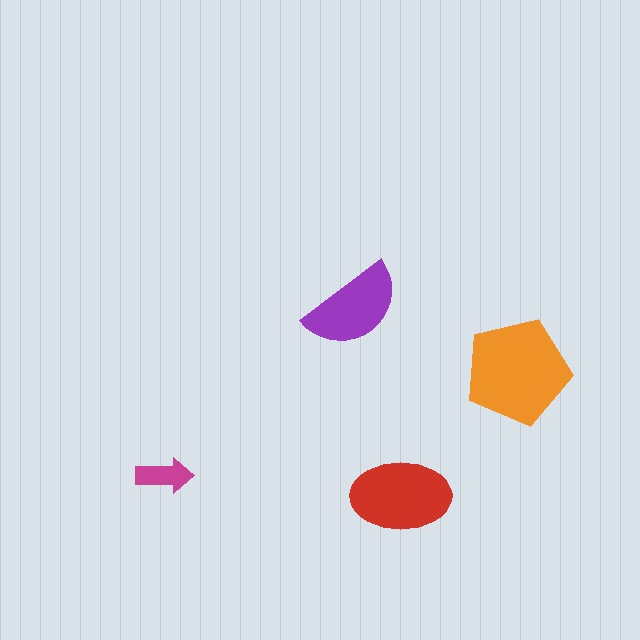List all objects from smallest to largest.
The magenta arrow, the purple semicircle, the red ellipse, the orange pentagon.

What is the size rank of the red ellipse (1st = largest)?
2nd.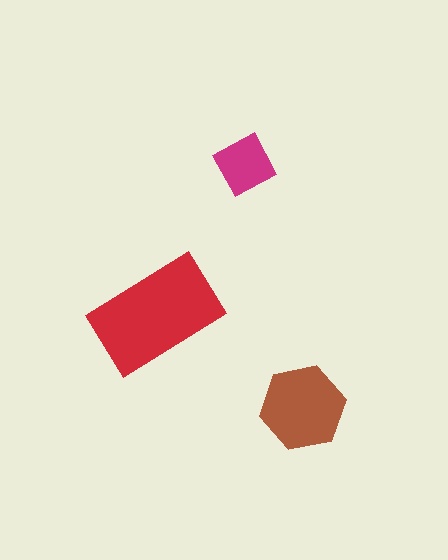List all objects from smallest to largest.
The magenta diamond, the brown hexagon, the red rectangle.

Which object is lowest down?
The brown hexagon is bottommost.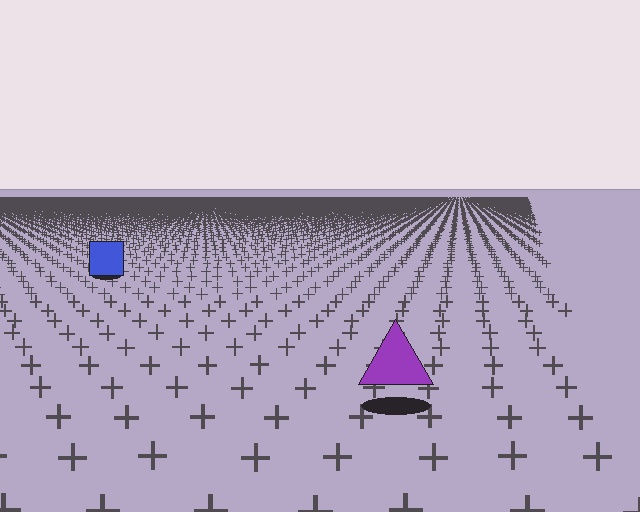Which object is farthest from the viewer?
The blue square is farthest from the viewer. It appears smaller and the ground texture around it is denser.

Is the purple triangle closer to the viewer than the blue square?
Yes. The purple triangle is closer — you can tell from the texture gradient: the ground texture is coarser near it.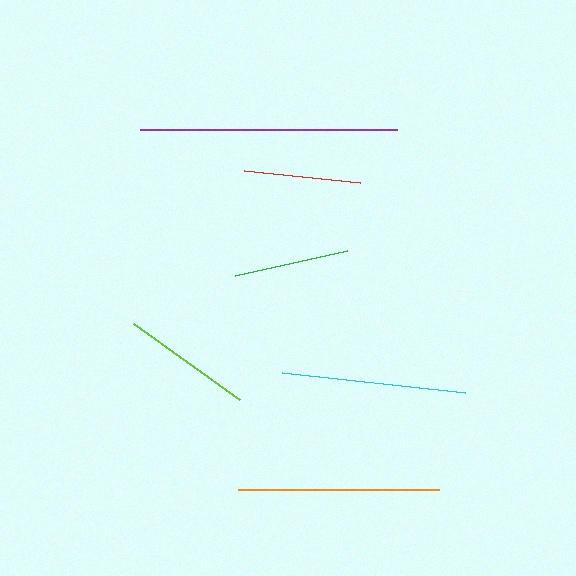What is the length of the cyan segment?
The cyan segment is approximately 185 pixels long.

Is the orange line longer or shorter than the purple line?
The purple line is longer than the orange line.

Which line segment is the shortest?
The green line is the shortest at approximately 116 pixels.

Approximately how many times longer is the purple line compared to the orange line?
The purple line is approximately 1.3 times the length of the orange line.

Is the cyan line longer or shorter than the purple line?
The purple line is longer than the cyan line.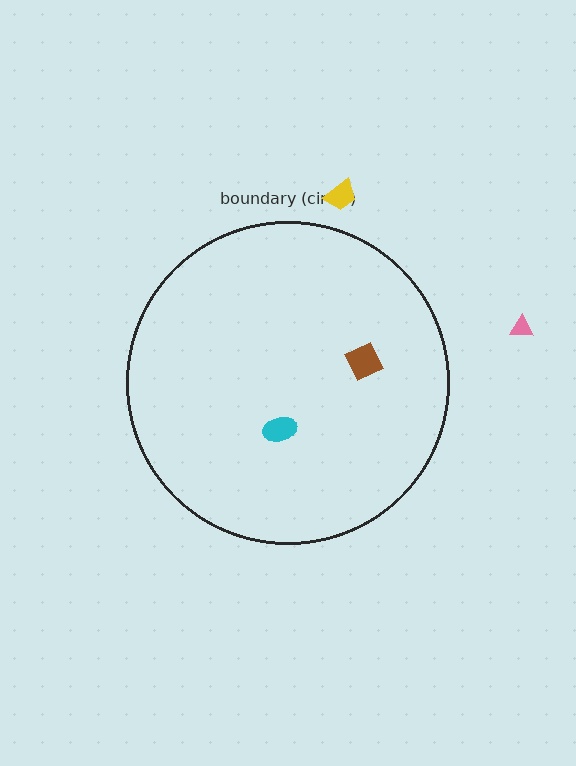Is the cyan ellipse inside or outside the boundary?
Inside.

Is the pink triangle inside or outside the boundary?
Outside.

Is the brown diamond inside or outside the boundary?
Inside.